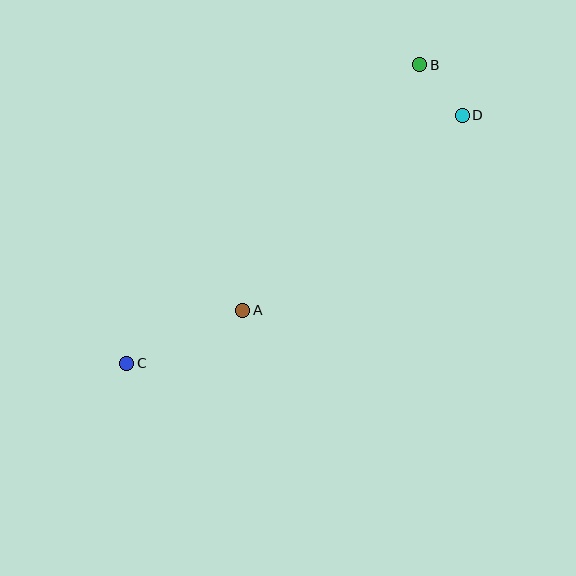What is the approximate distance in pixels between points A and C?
The distance between A and C is approximately 127 pixels.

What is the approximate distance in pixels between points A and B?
The distance between A and B is approximately 303 pixels.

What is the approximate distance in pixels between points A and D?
The distance between A and D is approximately 294 pixels.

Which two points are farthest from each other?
Points B and C are farthest from each other.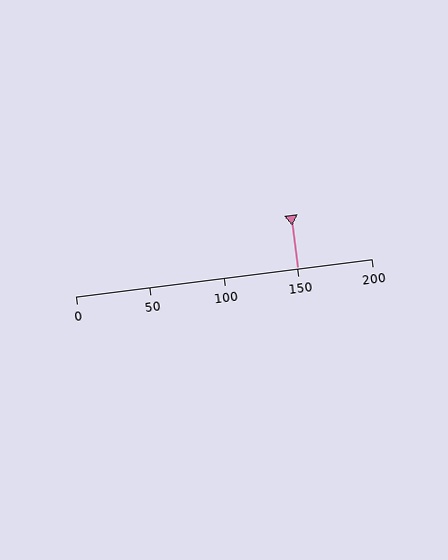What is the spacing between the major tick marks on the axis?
The major ticks are spaced 50 apart.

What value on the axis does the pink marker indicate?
The marker indicates approximately 150.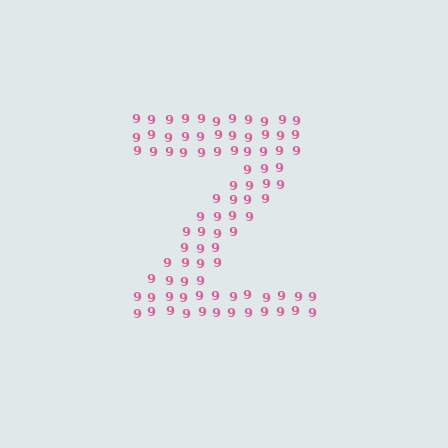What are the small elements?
The small elements are digit 9's.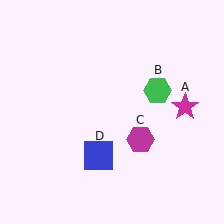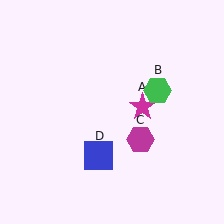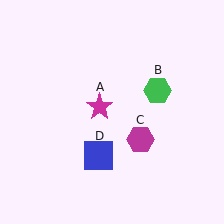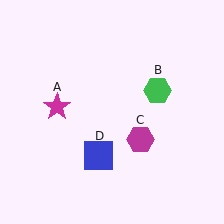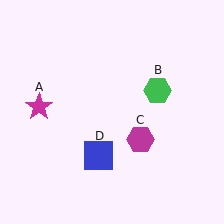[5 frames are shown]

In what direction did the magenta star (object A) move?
The magenta star (object A) moved left.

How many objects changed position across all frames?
1 object changed position: magenta star (object A).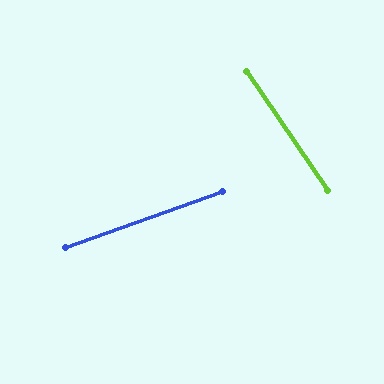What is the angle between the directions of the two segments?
Approximately 76 degrees.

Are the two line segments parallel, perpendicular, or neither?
Neither parallel nor perpendicular — they differ by about 76°.